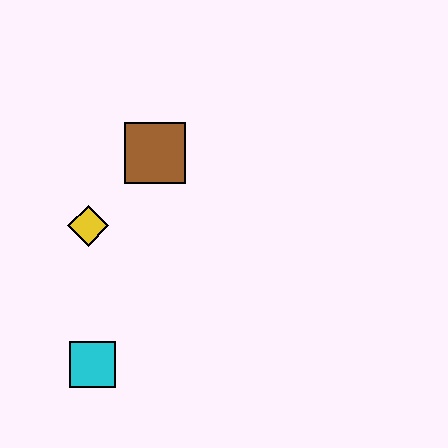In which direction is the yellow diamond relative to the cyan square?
The yellow diamond is above the cyan square.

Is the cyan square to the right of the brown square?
No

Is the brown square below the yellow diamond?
No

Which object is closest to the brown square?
The yellow diamond is closest to the brown square.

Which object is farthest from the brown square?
The cyan square is farthest from the brown square.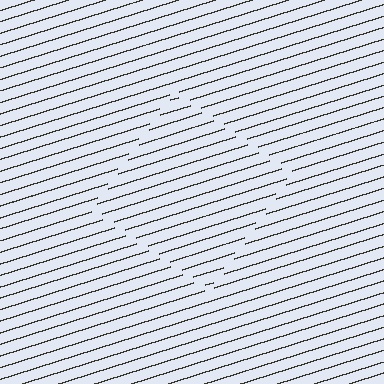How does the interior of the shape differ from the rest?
The interior of the shape contains the same grating, shifted by half a period — the contour is defined by the phase discontinuity where line-ends from the inner and outer gratings abut.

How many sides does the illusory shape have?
4 sides — the line-ends trace a square.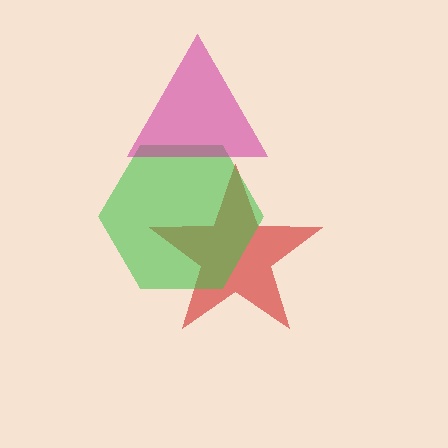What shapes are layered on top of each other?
The layered shapes are: a red star, a green hexagon, a magenta triangle.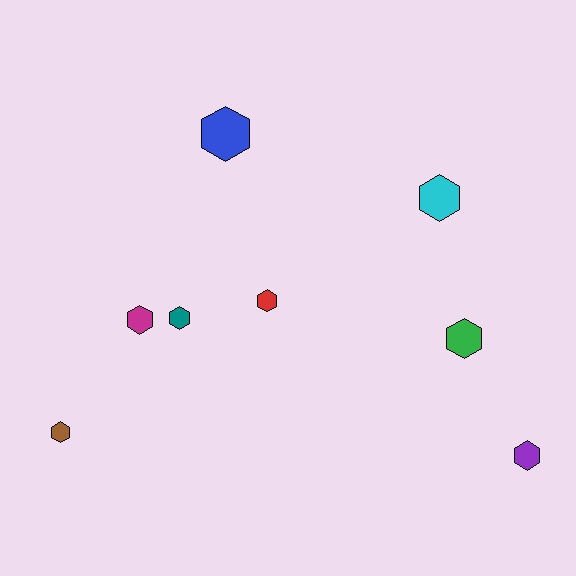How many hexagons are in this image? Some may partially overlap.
There are 8 hexagons.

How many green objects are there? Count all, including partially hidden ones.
There is 1 green object.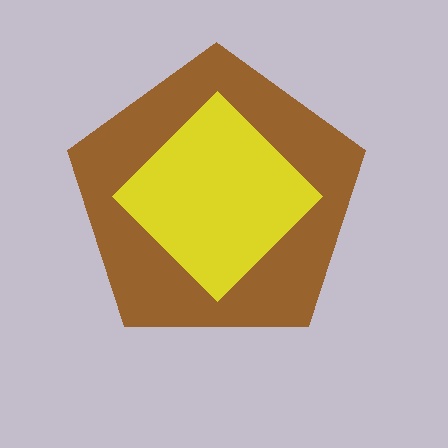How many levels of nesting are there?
2.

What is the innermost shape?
The yellow diamond.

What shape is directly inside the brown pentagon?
The yellow diamond.